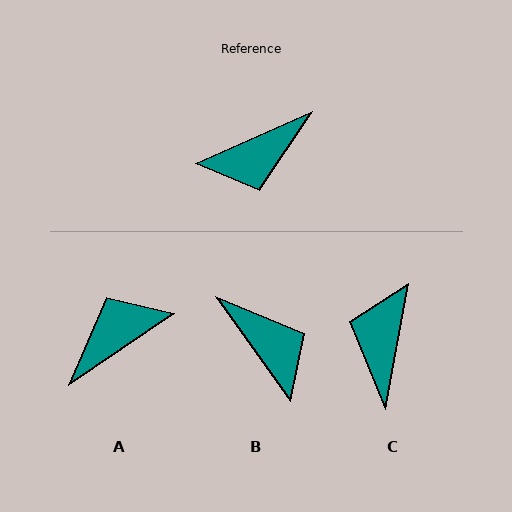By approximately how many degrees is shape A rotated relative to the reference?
Approximately 170 degrees clockwise.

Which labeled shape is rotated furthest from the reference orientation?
A, about 170 degrees away.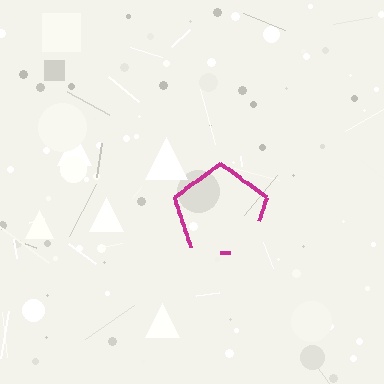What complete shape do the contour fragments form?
The contour fragments form a pentagon.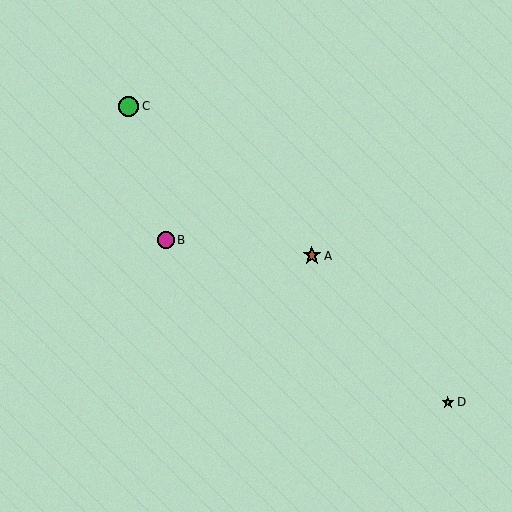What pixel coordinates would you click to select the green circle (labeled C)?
Click at (129, 106) to select the green circle C.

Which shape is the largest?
The green circle (labeled C) is the largest.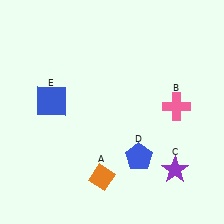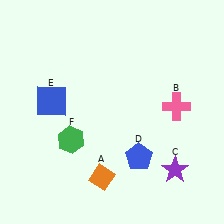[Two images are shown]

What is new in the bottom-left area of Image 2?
A green hexagon (F) was added in the bottom-left area of Image 2.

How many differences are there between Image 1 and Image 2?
There is 1 difference between the two images.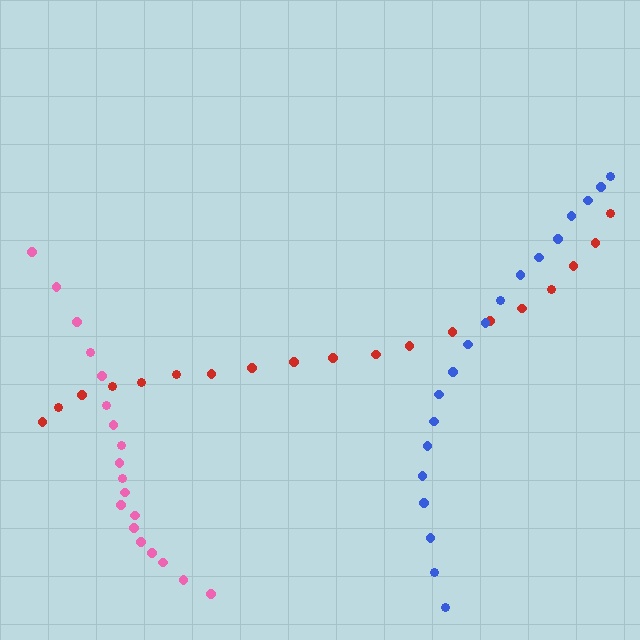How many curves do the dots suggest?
There are 3 distinct paths.